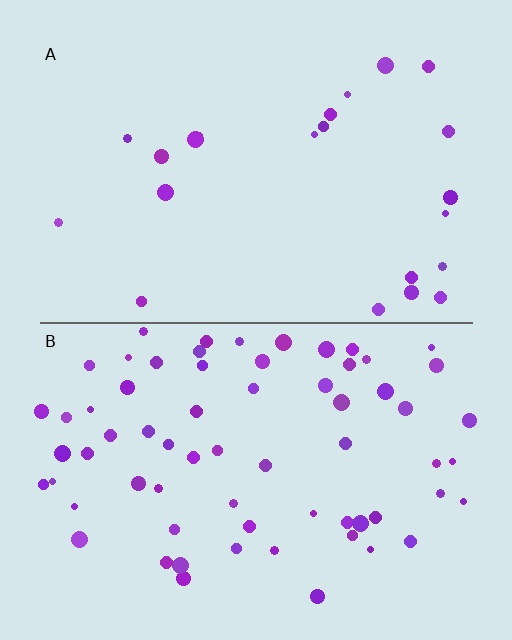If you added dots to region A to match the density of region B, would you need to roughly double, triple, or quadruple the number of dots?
Approximately triple.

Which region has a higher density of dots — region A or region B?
B (the bottom).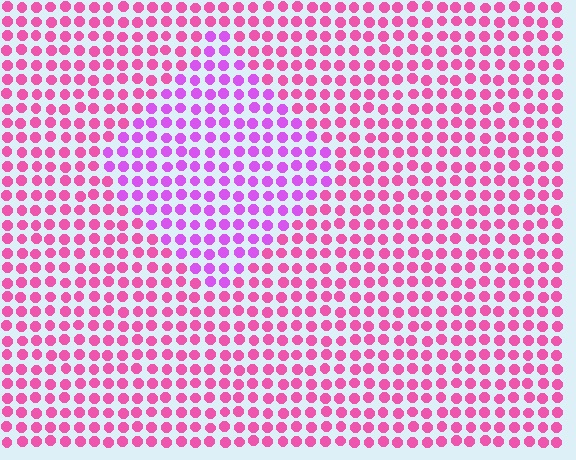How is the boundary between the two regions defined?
The boundary is defined purely by a slight shift in hue (about 34 degrees). Spacing, size, and orientation are identical on both sides.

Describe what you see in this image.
The image is filled with small pink elements in a uniform arrangement. A diamond-shaped region is visible where the elements are tinted to a slightly different hue, forming a subtle color boundary.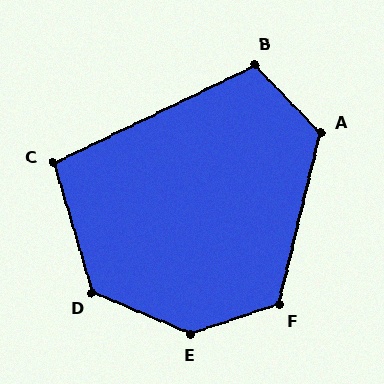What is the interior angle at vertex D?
Approximately 129 degrees (obtuse).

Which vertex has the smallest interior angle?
C, at approximately 99 degrees.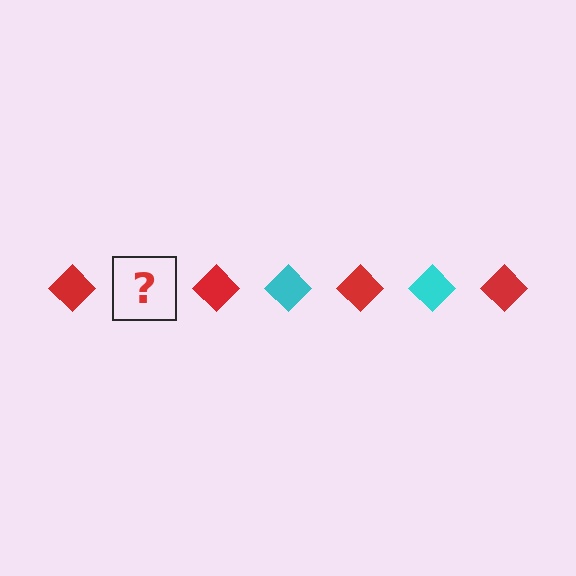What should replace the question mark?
The question mark should be replaced with a cyan diamond.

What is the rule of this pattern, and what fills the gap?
The rule is that the pattern cycles through red, cyan diamonds. The gap should be filled with a cyan diamond.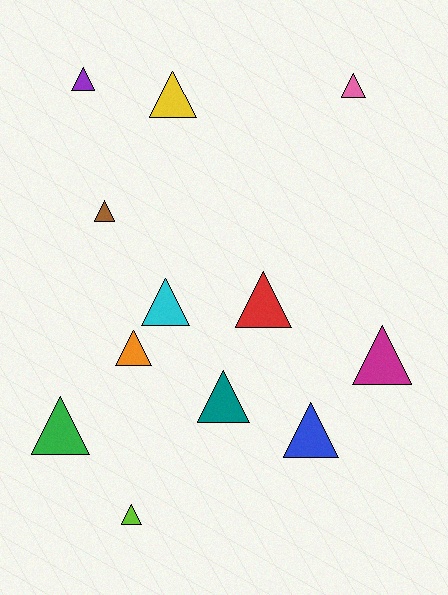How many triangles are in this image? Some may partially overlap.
There are 12 triangles.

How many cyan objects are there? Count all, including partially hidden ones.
There is 1 cyan object.